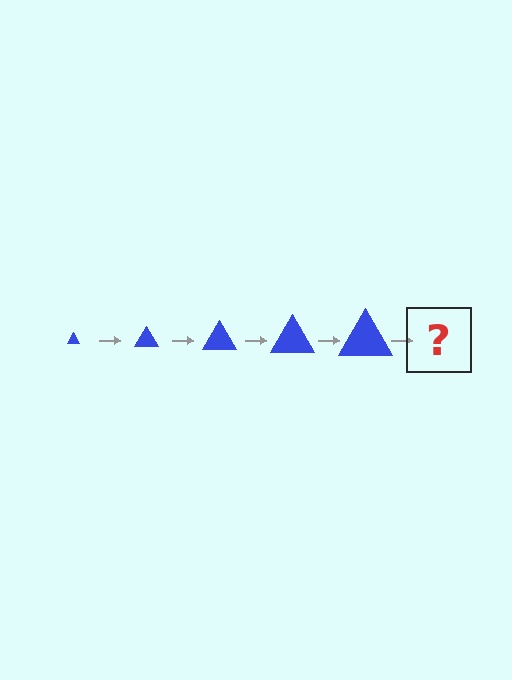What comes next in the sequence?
The next element should be a blue triangle, larger than the previous one.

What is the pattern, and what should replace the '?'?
The pattern is that the triangle gets progressively larger each step. The '?' should be a blue triangle, larger than the previous one.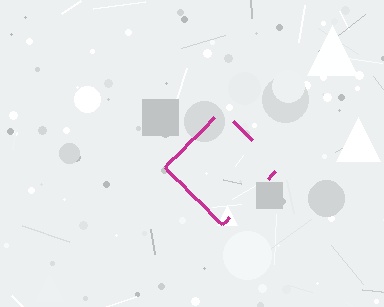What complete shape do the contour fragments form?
The contour fragments form a diamond.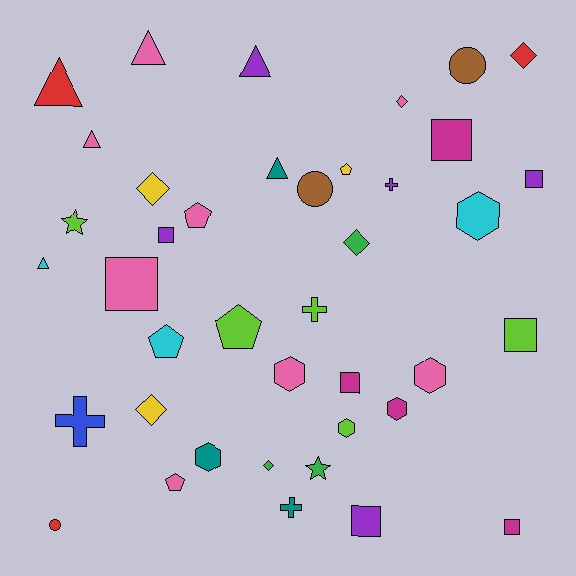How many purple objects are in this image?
There are 5 purple objects.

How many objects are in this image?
There are 40 objects.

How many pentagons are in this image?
There are 5 pentagons.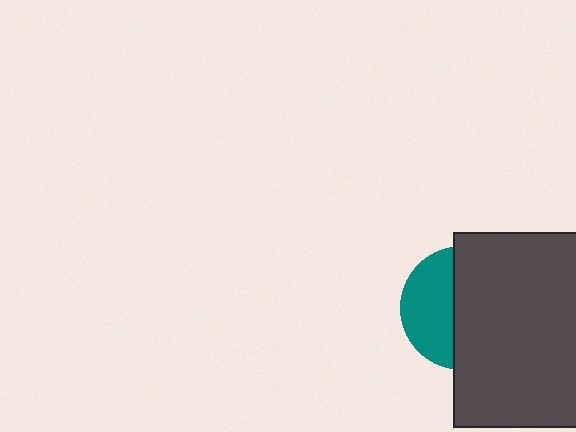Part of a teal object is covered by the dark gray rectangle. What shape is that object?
It is a circle.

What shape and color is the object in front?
The object in front is a dark gray rectangle.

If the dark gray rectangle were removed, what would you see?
You would see the complete teal circle.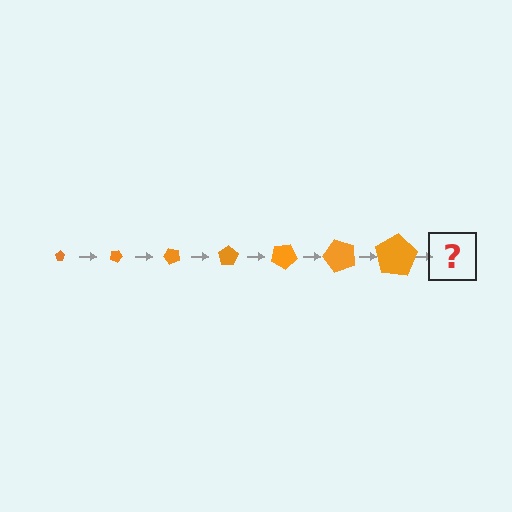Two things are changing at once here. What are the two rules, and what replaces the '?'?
The two rules are that the pentagon grows larger each step and it rotates 25 degrees each step. The '?' should be a pentagon, larger than the previous one and rotated 175 degrees from the start.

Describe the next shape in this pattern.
It should be a pentagon, larger than the previous one and rotated 175 degrees from the start.